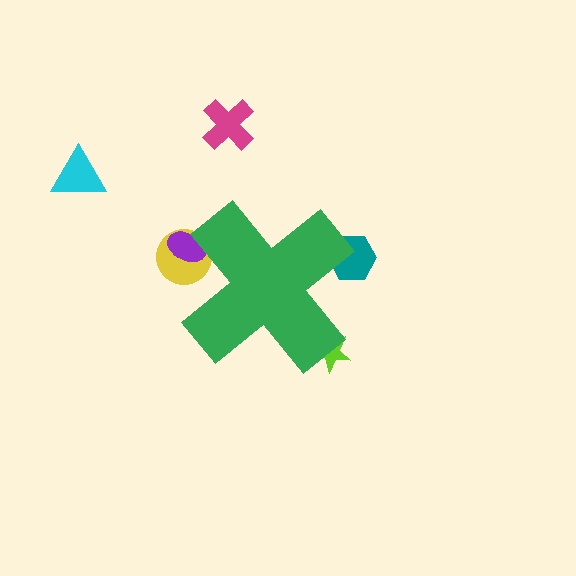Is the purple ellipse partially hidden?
Yes, the purple ellipse is partially hidden behind the green cross.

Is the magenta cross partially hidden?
No, the magenta cross is fully visible.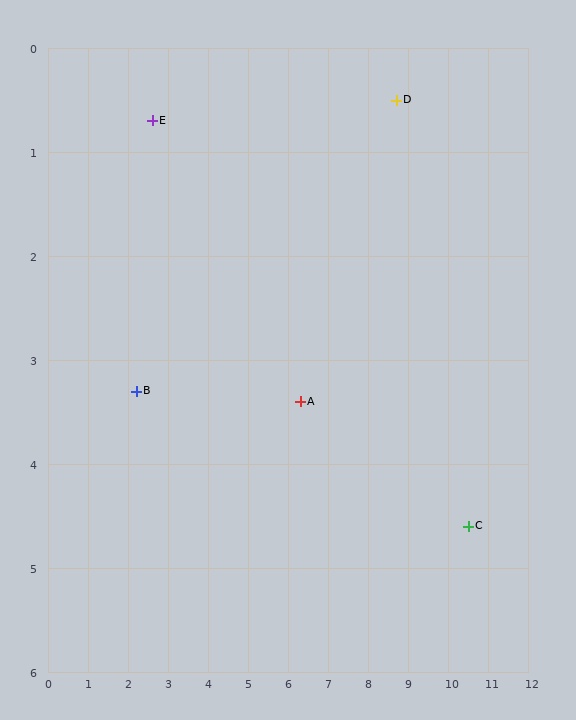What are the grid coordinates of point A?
Point A is at approximately (6.3, 3.4).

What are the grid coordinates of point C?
Point C is at approximately (10.5, 4.6).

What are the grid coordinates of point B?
Point B is at approximately (2.2, 3.3).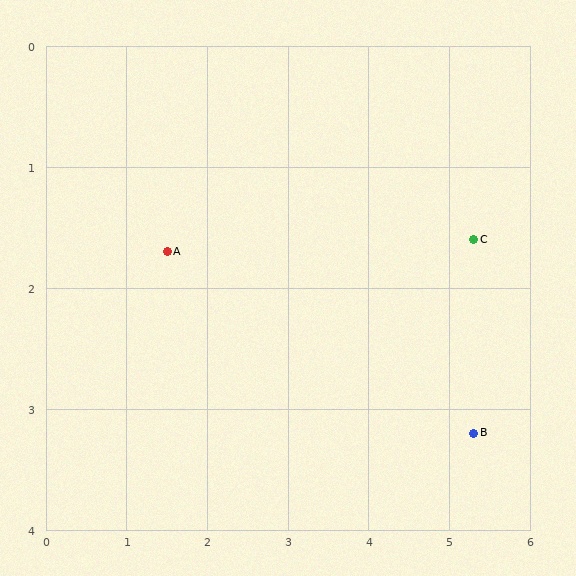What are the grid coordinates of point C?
Point C is at approximately (5.3, 1.6).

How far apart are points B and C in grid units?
Points B and C are about 1.6 grid units apart.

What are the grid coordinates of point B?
Point B is at approximately (5.3, 3.2).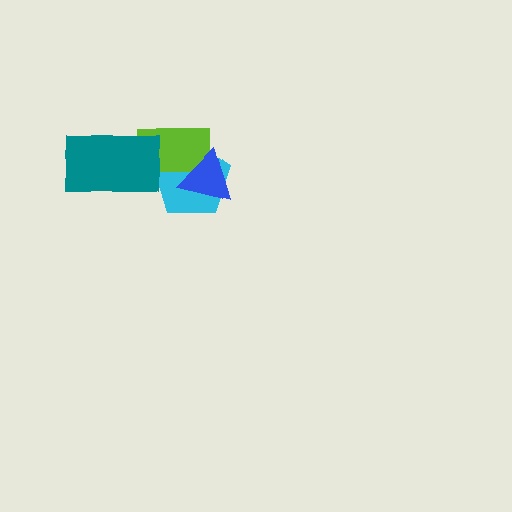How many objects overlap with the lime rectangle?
3 objects overlap with the lime rectangle.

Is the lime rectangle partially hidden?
Yes, it is partially covered by another shape.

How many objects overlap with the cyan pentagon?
2 objects overlap with the cyan pentagon.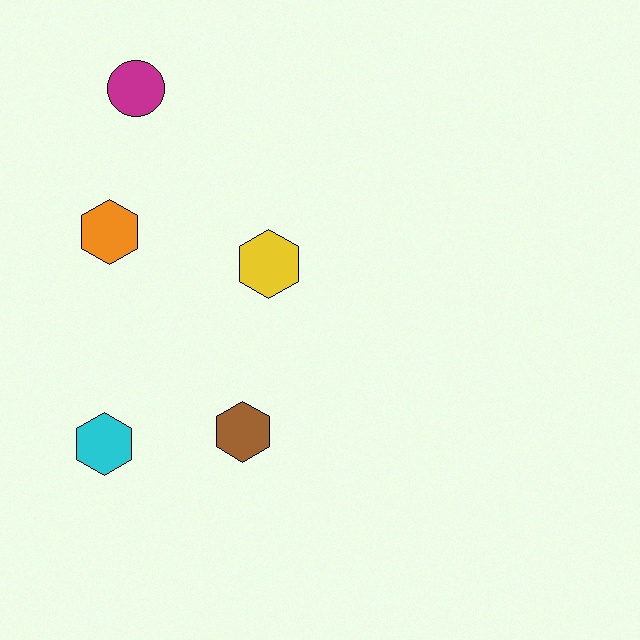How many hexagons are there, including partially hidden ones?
There are 4 hexagons.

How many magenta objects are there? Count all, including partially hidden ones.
There is 1 magenta object.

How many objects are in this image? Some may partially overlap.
There are 5 objects.